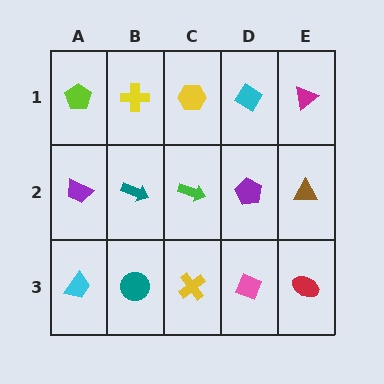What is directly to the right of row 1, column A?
A yellow cross.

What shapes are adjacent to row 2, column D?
A cyan diamond (row 1, column D), a pink diamond (row 3, column D), a green arrow (row 2, column C), a brown triangle (row 2, column E).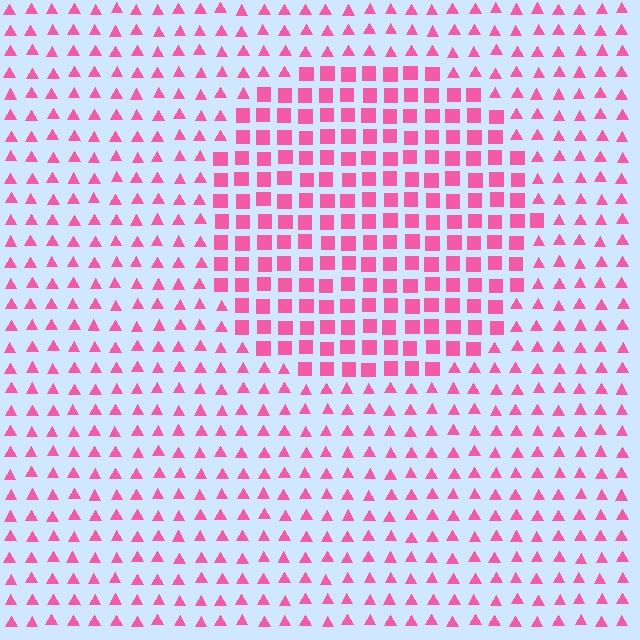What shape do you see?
I see a circle.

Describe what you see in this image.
The image is filled with small pink elements arranged in a uniform grid. A circle-shaped region contains squares, while the surrounding area contains triangles. The boundary is defined purely by the change in element shape.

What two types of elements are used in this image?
The image uses squares inside the circle region and triangles outside it.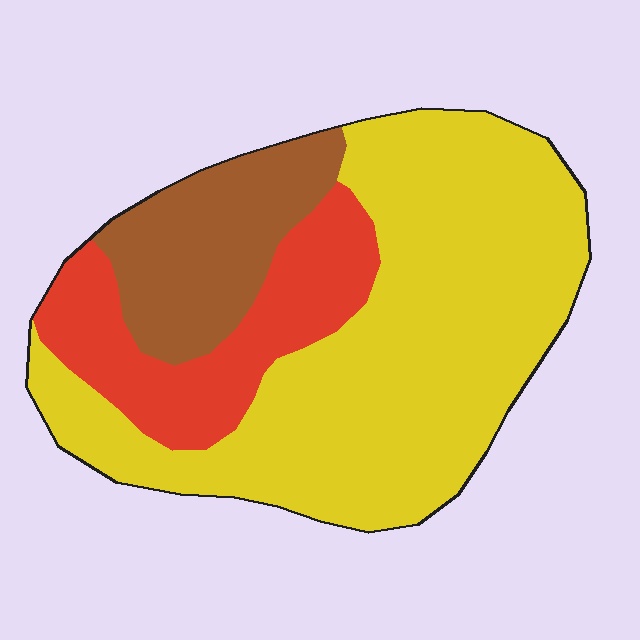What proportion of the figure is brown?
Brown covers about 20% of the figure.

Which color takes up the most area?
Yellow, at roughly 60%.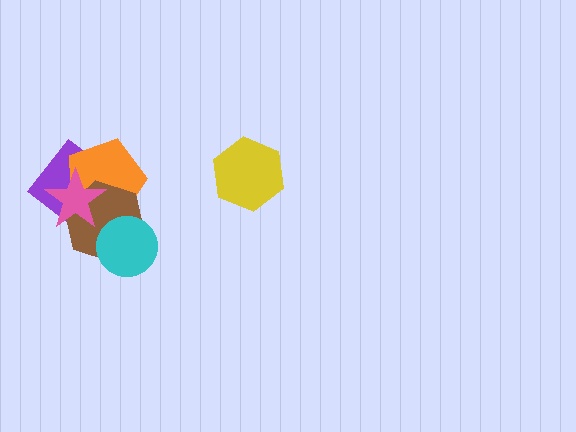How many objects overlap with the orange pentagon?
3 objects overlap with the orange pentagon.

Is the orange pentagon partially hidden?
Yes, it is partially covered by another shape.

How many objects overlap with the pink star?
3 objects overlap with the pink star.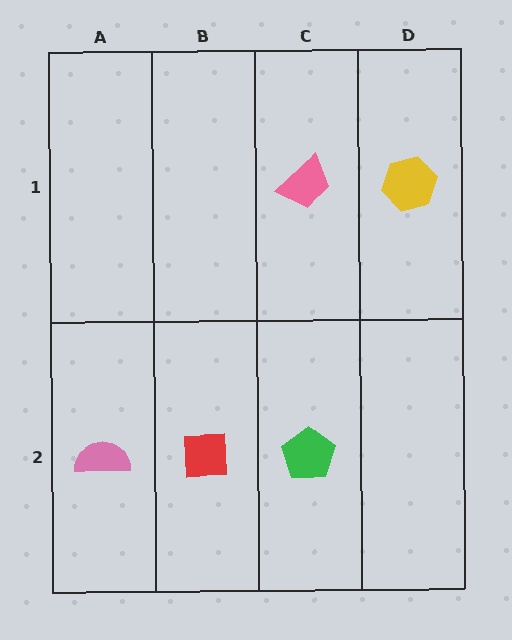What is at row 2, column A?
A pink semicircle.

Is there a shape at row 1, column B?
No, that cell is empty.